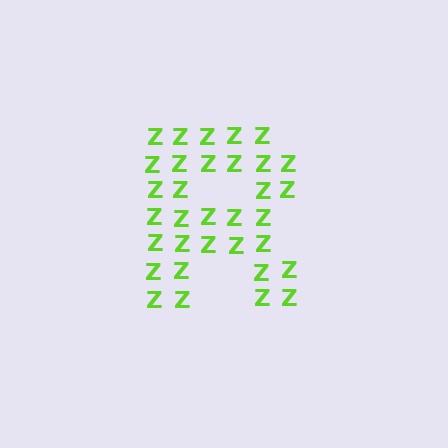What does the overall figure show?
The overall figure shows the letter R.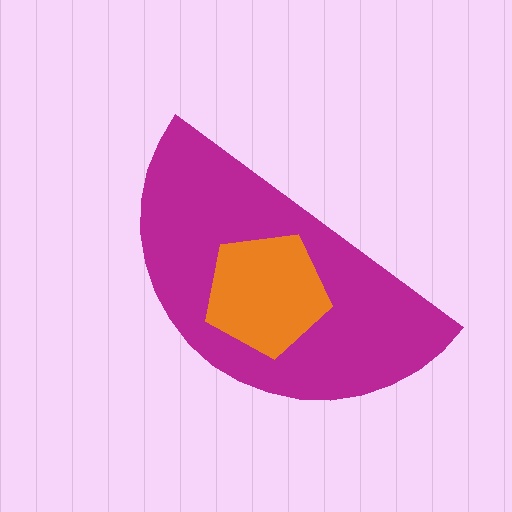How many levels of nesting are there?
2.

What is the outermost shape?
The magenta semicircle.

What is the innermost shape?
The orange pentagon.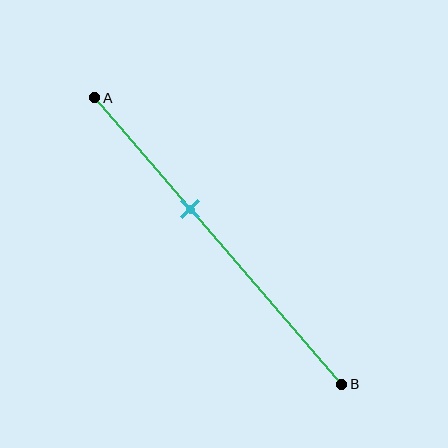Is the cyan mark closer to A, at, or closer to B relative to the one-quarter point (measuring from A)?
The cyan mark is closer to point B than the one-quarter point of segment AB.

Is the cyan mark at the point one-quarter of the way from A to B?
No, the mark is at about 40% from A, not at the 25% one-quarter point.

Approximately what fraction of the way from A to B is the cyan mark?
The cyan mark is approximately 40% of the way from A to B.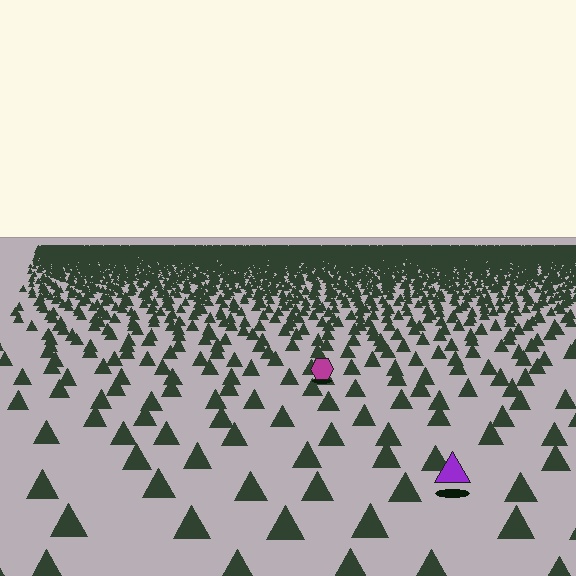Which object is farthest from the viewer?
The magenta hexagon is farthest from the viewer. It appears smaller and the ground texture around it is denser.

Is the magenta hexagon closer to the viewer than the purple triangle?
No. The purple triangle is closer — you can tell from the texture gradient: the ground texture is coarser near it.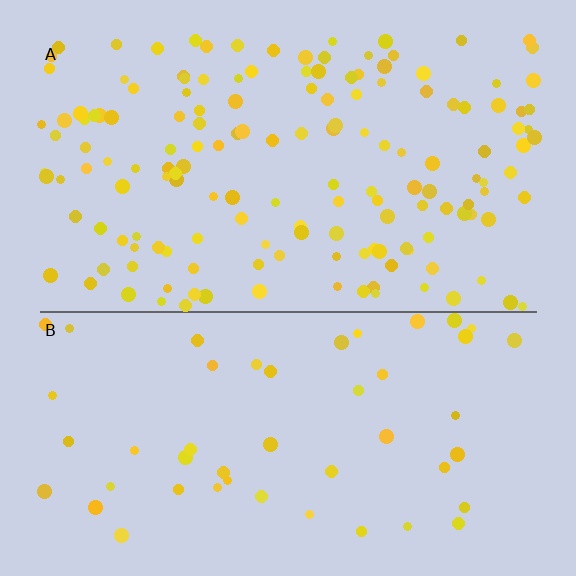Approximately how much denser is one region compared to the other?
Approximately 3.2× — region A over region B.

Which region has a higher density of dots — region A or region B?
A (the top).